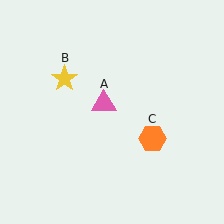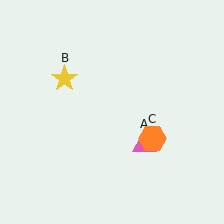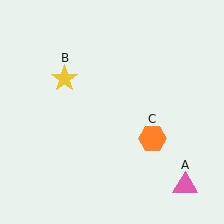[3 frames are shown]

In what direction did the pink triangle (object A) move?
The pink triangle (object A) moved down and to the right.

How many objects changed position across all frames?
1 object changed position: pink triangle (object A).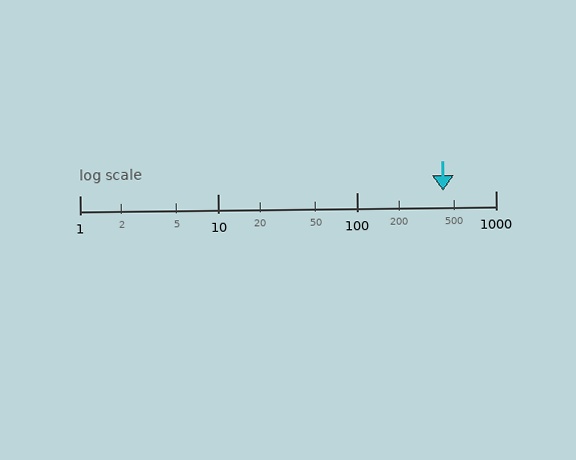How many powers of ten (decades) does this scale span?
The scale spans 3 decades, from 1 to 1000.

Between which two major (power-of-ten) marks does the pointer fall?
The pointer is between 100 and 1000.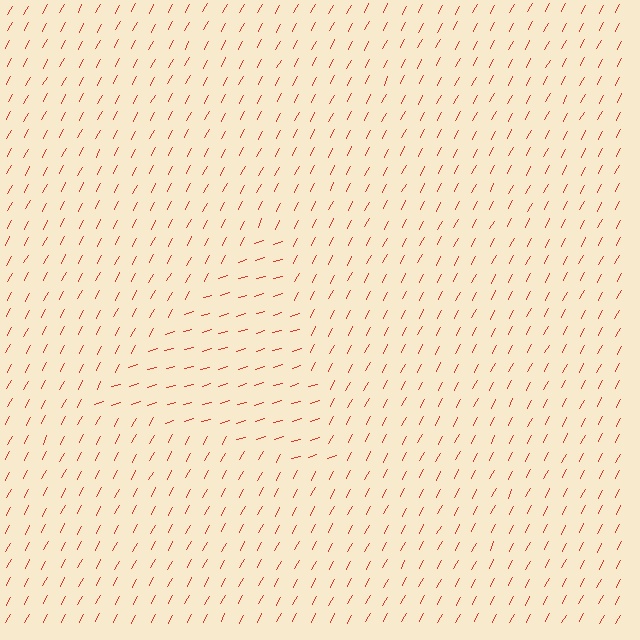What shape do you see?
I see a triangle.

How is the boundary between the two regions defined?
The boundary is defined purely by a change in line orientation (approximately 45 degrees difference). All lines are the same color and thickness.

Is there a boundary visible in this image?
Yes, there is a texture boundary formed by a change in line orientation.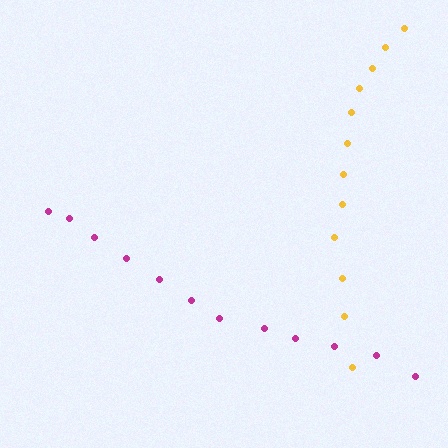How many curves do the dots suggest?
There are 2 distinct paths.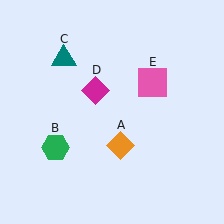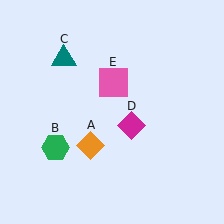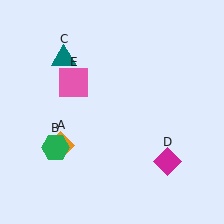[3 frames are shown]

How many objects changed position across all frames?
3 objects changed position: orange diamond (object A), magenta diamond (object D), pink square (object E).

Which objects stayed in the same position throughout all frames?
Green hexagon (object B) and teal triangle (object C) remained stationary.